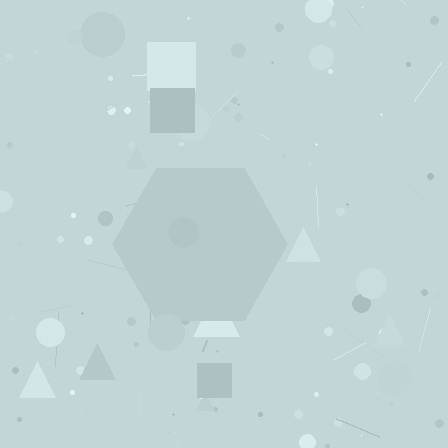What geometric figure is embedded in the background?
A hexagon is embedded in the background.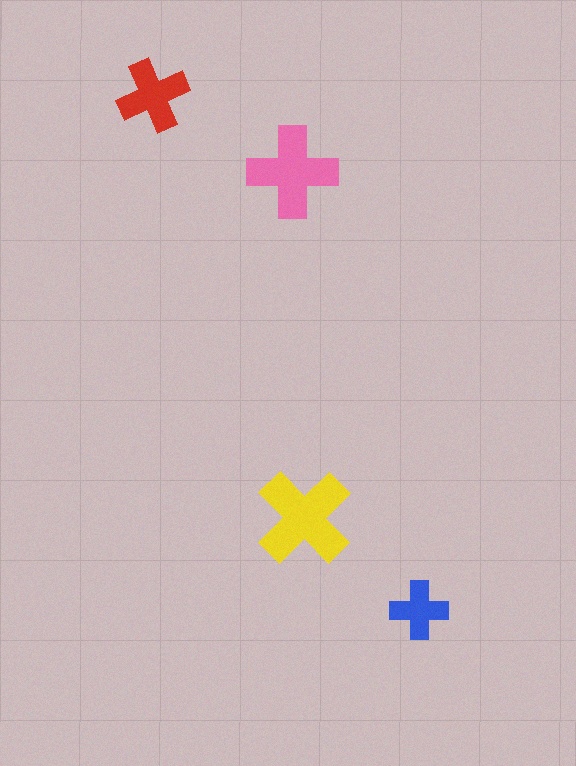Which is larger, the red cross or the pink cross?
The pink one.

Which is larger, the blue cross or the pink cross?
The pink one.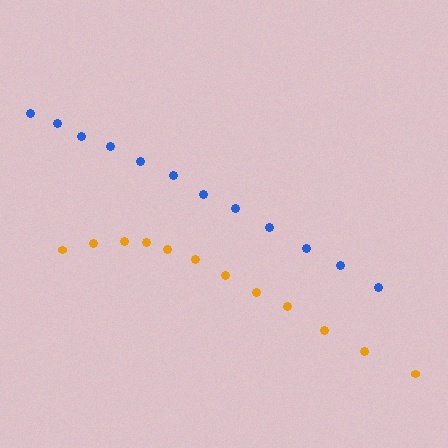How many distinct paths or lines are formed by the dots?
There are 2 distinct paths.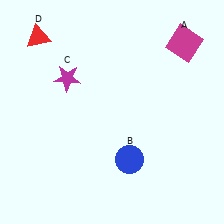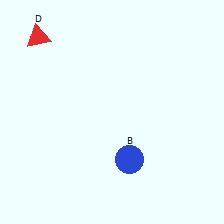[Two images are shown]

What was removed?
The magenta star (C), the magenta square (A) were removed in Image 2.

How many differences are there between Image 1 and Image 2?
There are 2 differences between the two images.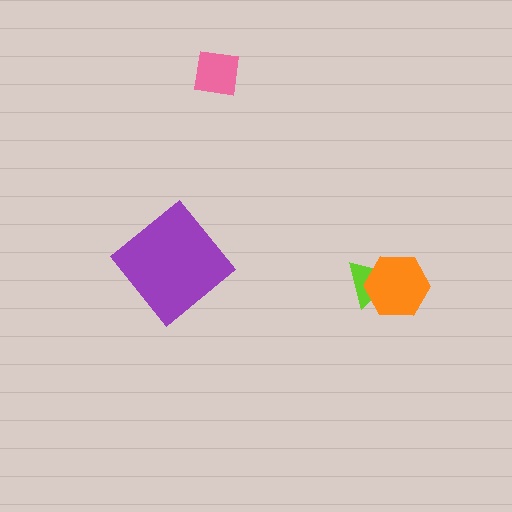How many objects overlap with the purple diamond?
0 objects overlap with the purple diamond.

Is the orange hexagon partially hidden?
No, no other shape covers it.